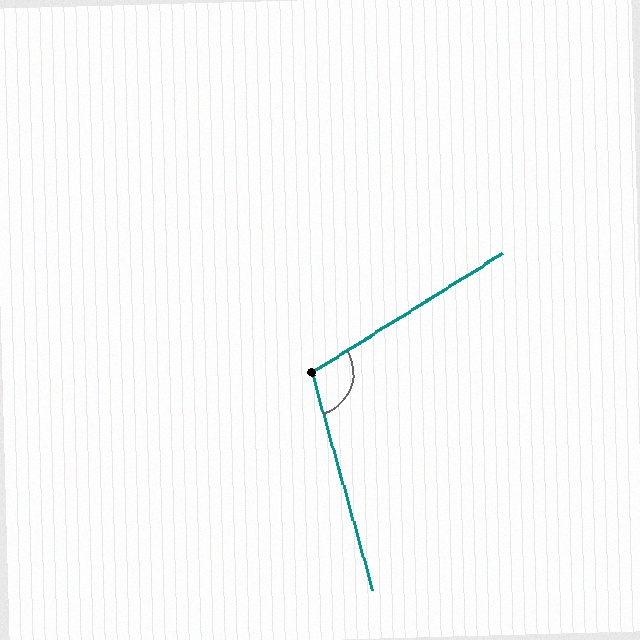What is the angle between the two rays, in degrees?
Approximately 106 degrees.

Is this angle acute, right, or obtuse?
It is obtuse.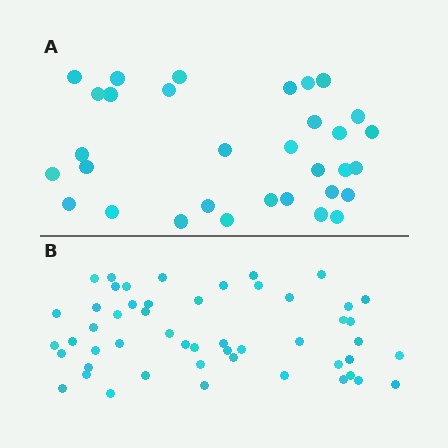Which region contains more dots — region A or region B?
Region B (the bottom region) has more dots.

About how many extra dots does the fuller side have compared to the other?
Region B has approximately 20 more dots than region A.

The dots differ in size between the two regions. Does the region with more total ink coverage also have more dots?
No. Region A has more total ink coverage because its dots are larger, but region B actually contains more individual dots. Total area can be misleading — the number of items is what matters here.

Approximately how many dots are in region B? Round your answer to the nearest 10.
About 50 dots. (The exact count is 51, which rounds to 50.)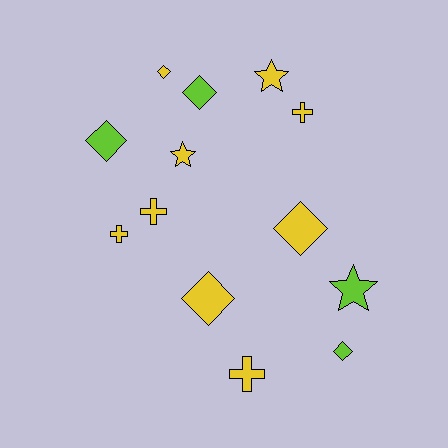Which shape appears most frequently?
Diamond, with 6 objects.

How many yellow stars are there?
There are 2 yellow stars.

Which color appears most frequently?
Yellow, with 9 objects.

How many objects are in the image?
There are 13 objects.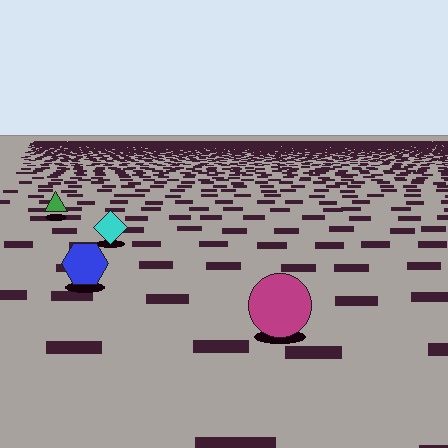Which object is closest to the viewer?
The magenta circle is closest. The texture marks near it are larger and more spread out.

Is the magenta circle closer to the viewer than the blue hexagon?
Yes. The magenta circle is closer — you can tell from the texture gradient: the ground texture is coarser near it.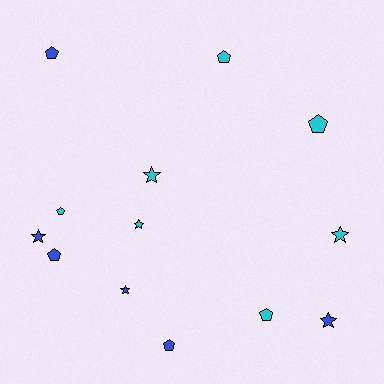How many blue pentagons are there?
There are 3 blue pentagons.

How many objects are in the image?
There are 13 objects.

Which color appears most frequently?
Cyan, with 7 objects.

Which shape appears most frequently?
Pentagon, with 7 objects.